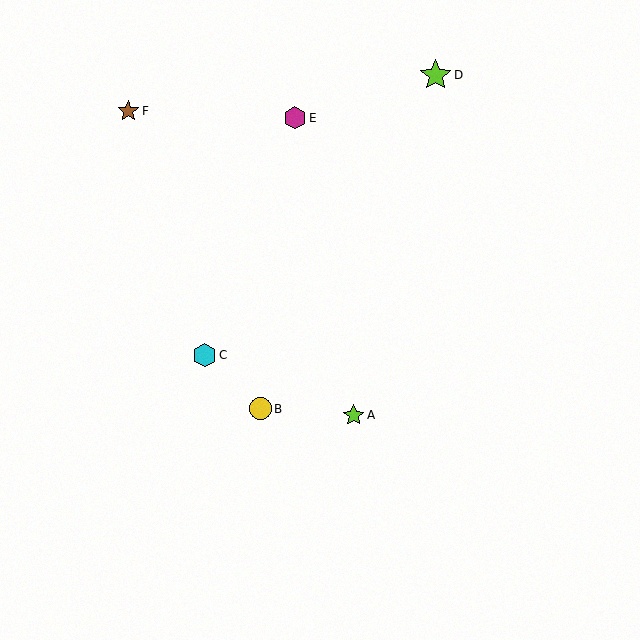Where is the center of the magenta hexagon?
The center of the magenta hexagon is at (295, 118).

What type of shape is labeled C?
Shape C is a cyan hexagon.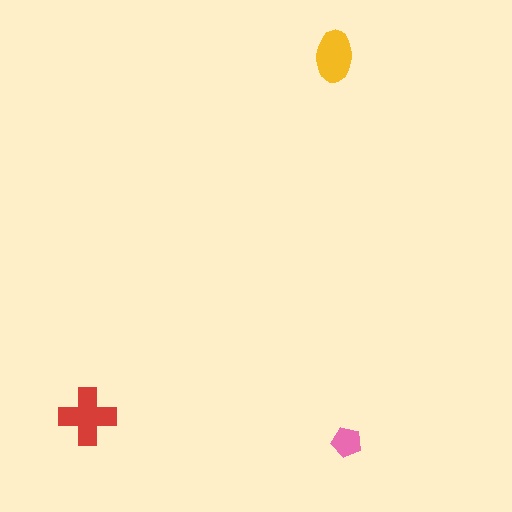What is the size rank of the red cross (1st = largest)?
1st.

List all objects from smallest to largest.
The pink pentagon, the yellow ellipse, the red cross.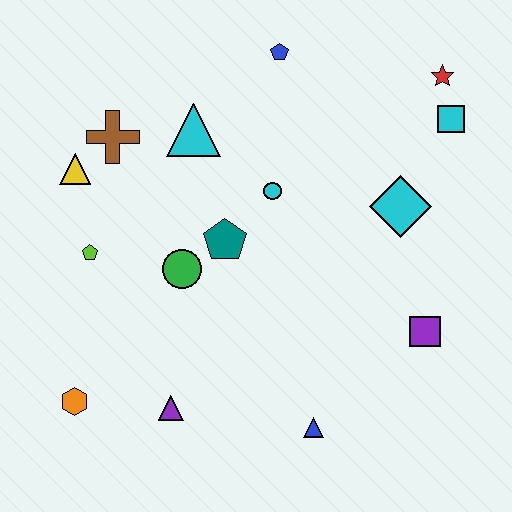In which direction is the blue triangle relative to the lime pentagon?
The blue triangle is to the right of the lime pentagon.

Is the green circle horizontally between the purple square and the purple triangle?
Yes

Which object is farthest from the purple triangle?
The red star is farthest from the purple triangle.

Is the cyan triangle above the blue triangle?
Yes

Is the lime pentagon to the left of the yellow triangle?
No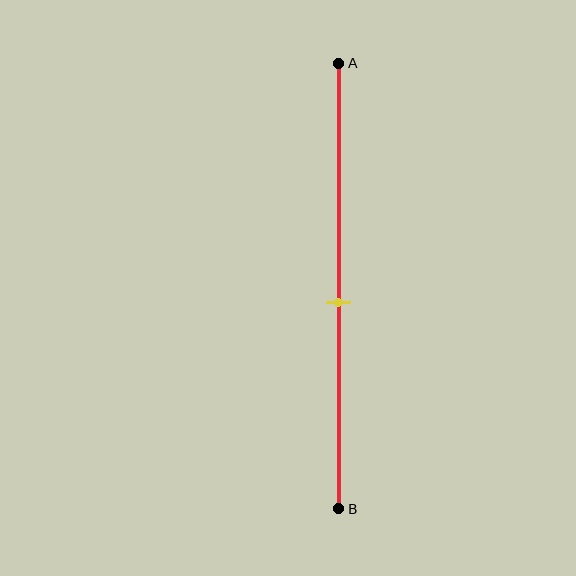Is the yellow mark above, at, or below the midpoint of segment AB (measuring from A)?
The yellow mark is below the midpoint of segment AB.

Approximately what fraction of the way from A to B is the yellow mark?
The yellow mark is approximately 55% of the way from A to B.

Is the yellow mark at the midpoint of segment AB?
No, the mark is at about 55% from A, not at the 50% midpoint.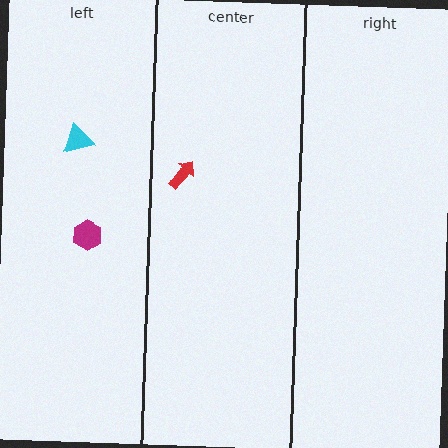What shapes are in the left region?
The cyan triangle, the magenta hexagon.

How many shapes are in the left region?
2.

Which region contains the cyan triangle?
The left region.